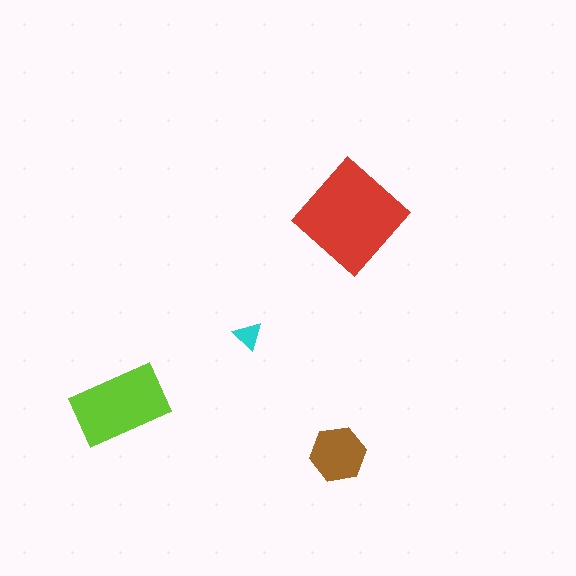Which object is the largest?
The red diamond.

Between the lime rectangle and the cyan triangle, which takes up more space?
The lime rectangle.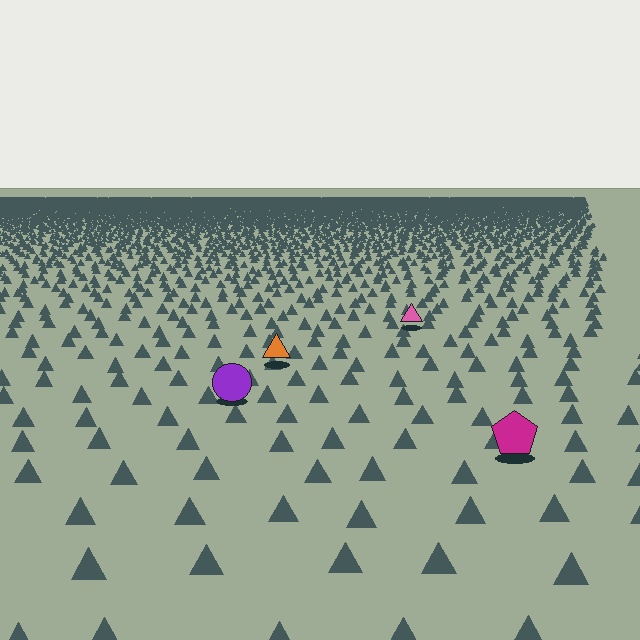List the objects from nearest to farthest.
From nearest to farthest: the magenta pentagon, the purple circle, the orange triangle, the pink triangle.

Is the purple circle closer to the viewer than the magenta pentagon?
No. The magenta pentagon is closer — you can tell from the texture gradient: the ground texture is coarser near it.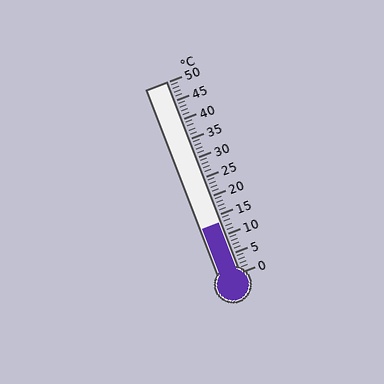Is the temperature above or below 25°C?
The temperature is below 25°C.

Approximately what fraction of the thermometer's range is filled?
The thermometer is filled to approximately 25% of its range.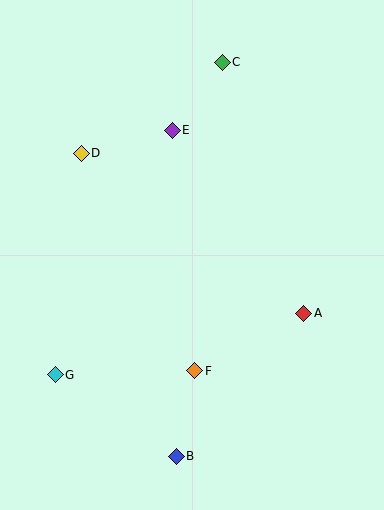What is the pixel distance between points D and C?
The distance between D and C is 168 pixels.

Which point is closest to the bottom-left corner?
Point G is closest to the bottom-left corner.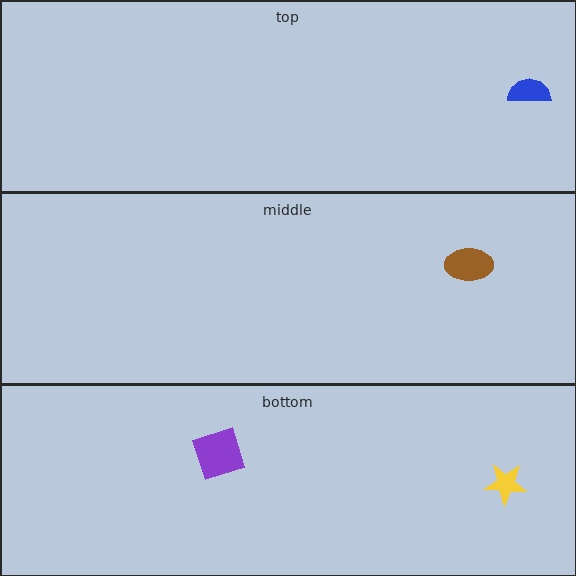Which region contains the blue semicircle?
The top region.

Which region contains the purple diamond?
The bottom region.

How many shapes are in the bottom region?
2.